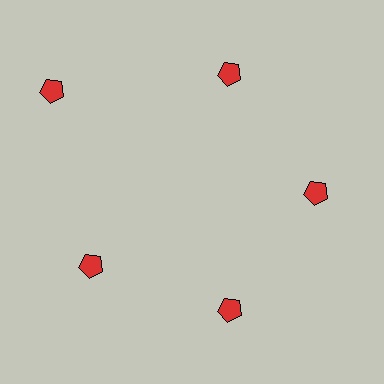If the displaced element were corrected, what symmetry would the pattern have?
It would have 5-fold rotational symmetry — the pattern would map onto itself every 72 degrees.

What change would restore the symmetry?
The symmetry would be restored by moving it inward, back onto the ring so that all 5 pentagons sit at equal angles and equal distance from the center.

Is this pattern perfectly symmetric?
No. The 5 red pentagons are arranged in a ring, but one element near the 10 o'clock position is pushed outward from the center, breaking the 5-fold rotational symmetry.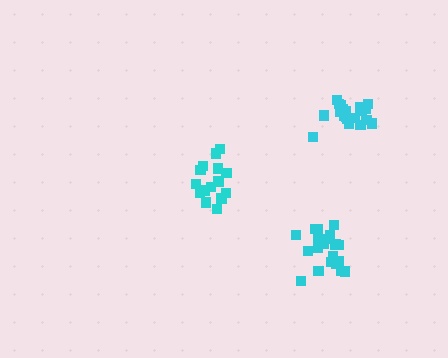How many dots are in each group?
Group 1: 21 dots, Group 2: 16 dots, Group 3: 21 dots (58 total).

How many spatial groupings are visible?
There are 3 spatial groupings.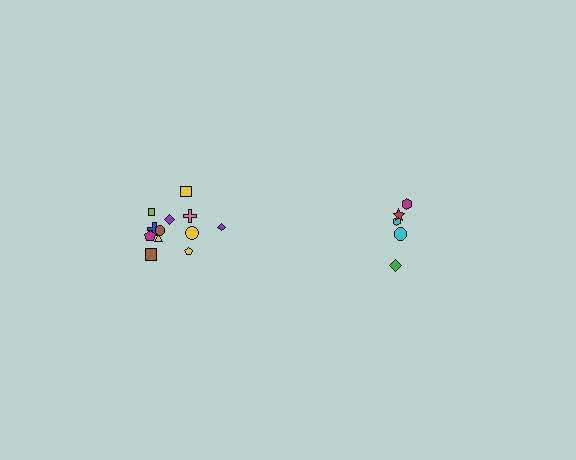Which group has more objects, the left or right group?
The left group.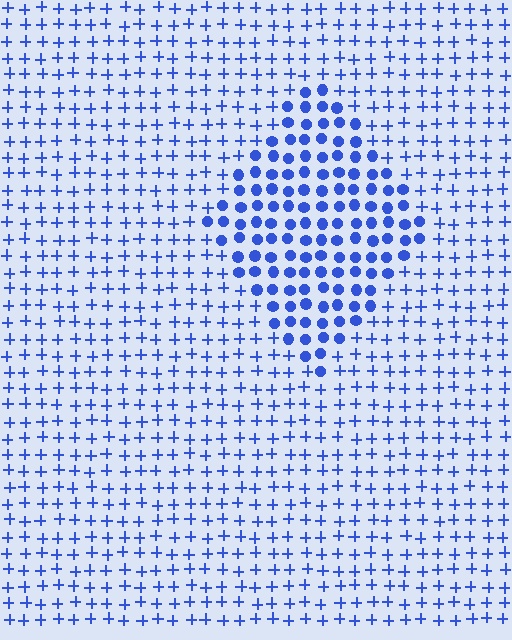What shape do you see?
I see a diamond.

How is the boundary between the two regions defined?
The boundary is defined by a change in element shape: circles inside vs. plus signs outside. All elements share the same color and spacing.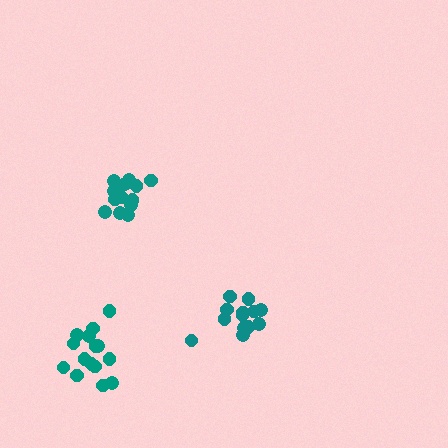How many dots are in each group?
Group 1: 15 dots, Group 2: 14 dots, Group 3: 13 dots (42 total).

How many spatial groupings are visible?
There are 3 spatial groupings.